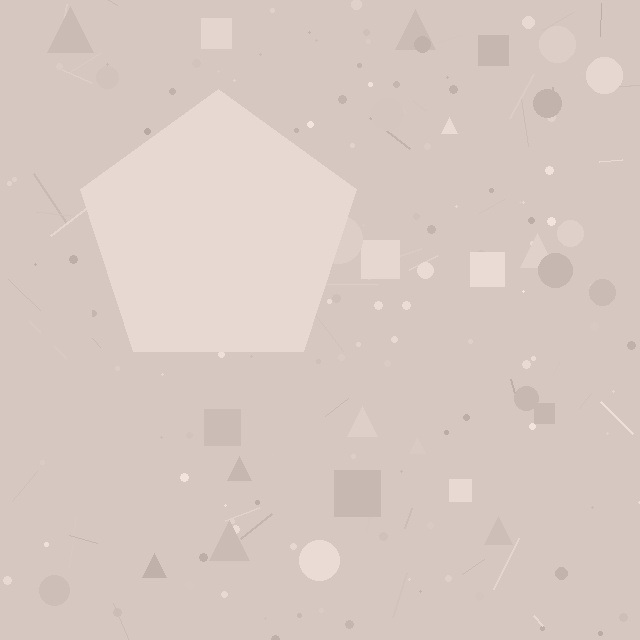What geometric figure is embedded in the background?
A pentagon is embedded in the background.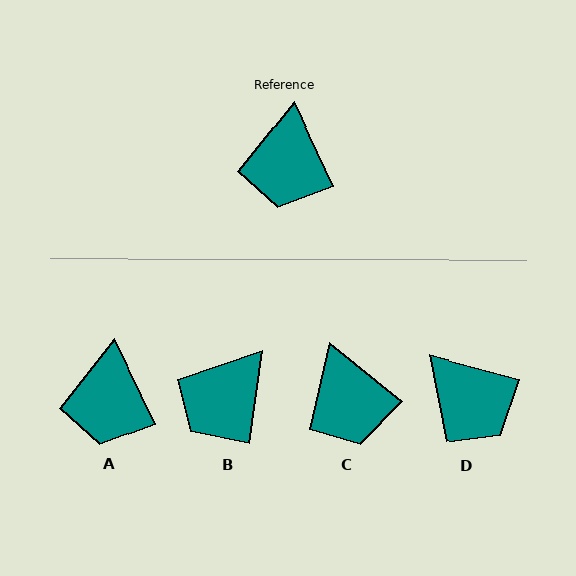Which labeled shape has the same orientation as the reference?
A.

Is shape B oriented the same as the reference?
No, it is off by about 33 degrees.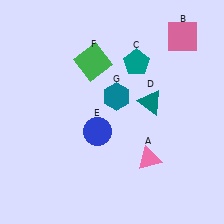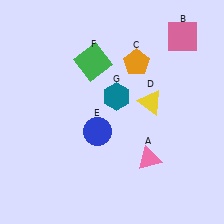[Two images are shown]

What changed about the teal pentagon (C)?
In Image 1, C is teal. In Image 2, it changed to orange.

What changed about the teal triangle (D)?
In Image 1, D is teal. In Image 2, it changed to yellow.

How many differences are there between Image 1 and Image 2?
There are 2 differences between the two images.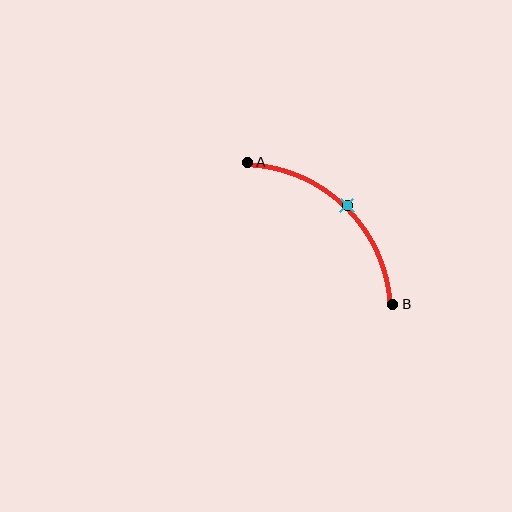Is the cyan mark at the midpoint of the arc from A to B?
Yes. The cyan mark lies on the arc at equal arc-length from both A and B — it is the arc midpoint.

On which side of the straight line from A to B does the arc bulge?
The arc bulges above and to the right of the straight line connecting A and B.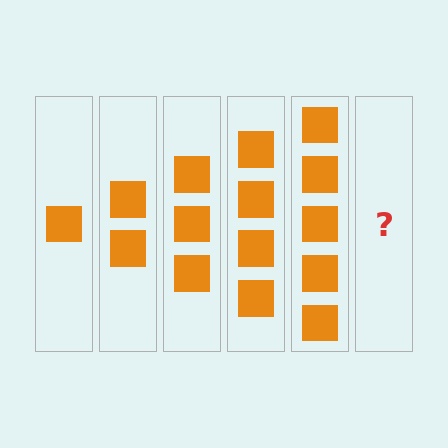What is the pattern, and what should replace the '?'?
The pattern is that each step adds one more square. The '?' should be 6 squares.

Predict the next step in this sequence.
The next step is 6 squares.